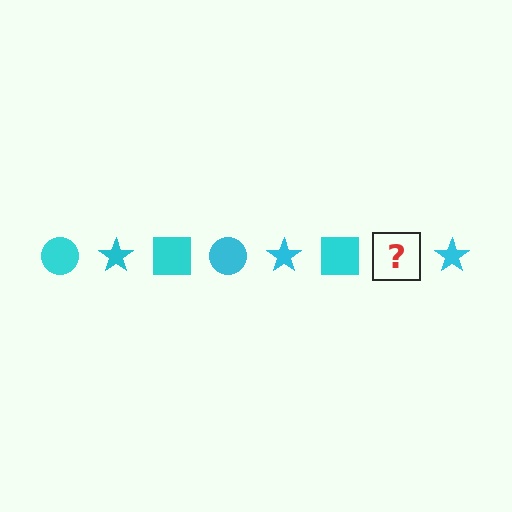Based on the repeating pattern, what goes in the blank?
The blank should be a cyan circle.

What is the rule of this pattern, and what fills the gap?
The rule is that the pattern cycles through circle, star, square shapes in cyan. The gap should be filled with a cyan circle.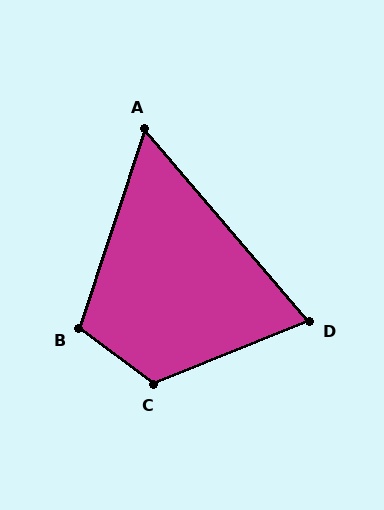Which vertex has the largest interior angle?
C, at approximately 121 degrees.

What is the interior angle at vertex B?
Approximately 108 degrees (obtuse).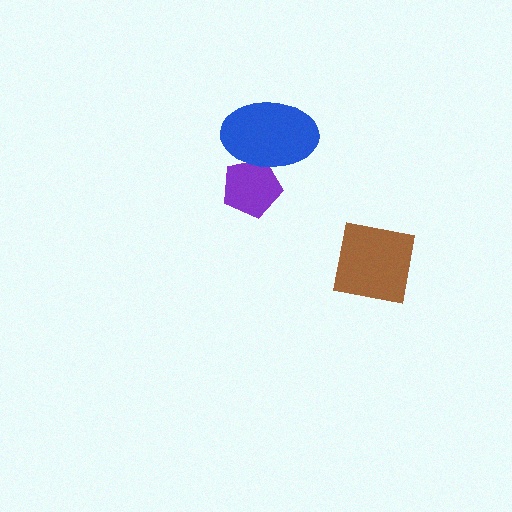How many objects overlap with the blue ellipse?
1 object overlaps with the blue ellipse.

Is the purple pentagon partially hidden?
Yes, it is partially covered by another shape.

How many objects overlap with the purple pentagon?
1 object overlaps with the purple pentagon.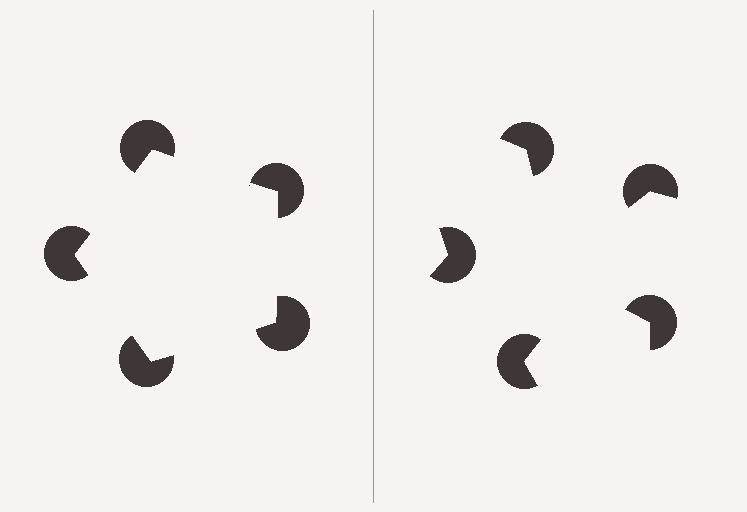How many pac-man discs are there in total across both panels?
10 — 5 on each side.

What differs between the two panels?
The pac-man discs are positioned identically on both sides; only the wedge orientations differ. On the left they align to a pentagon; on the right they are misaligned.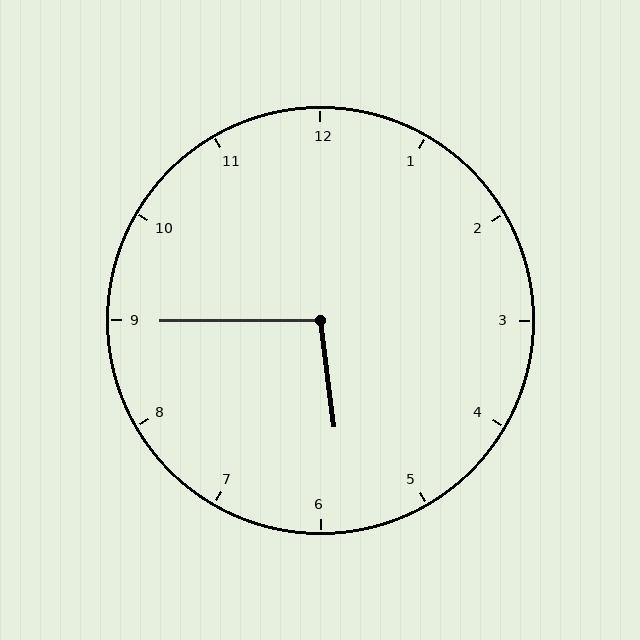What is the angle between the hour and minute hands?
Approximately 98 degrees.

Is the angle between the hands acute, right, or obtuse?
It is obtuse.